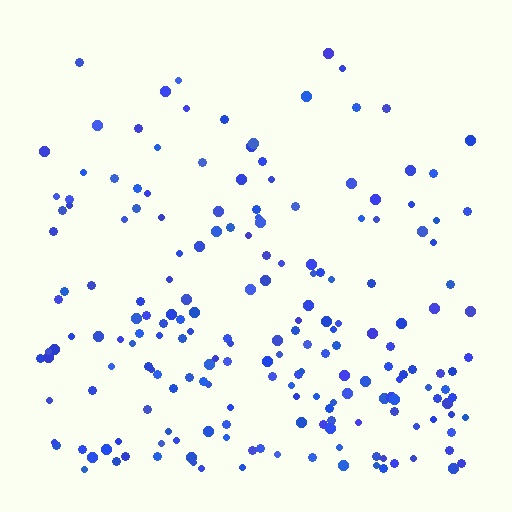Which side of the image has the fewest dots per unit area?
The top.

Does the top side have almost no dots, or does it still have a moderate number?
Still a moderate number, just noticeably fewer than the bottom.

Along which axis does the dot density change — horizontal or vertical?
Vertical.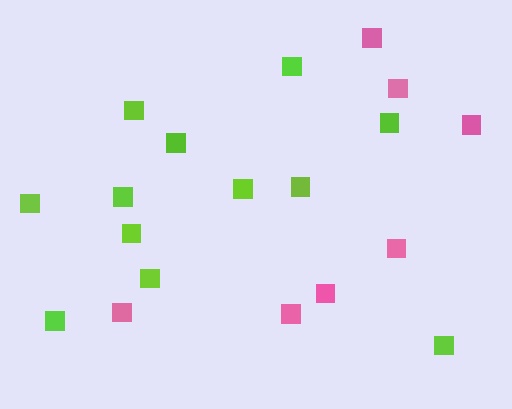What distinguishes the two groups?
There are 2 groups: one group of pink squares (7) and one group of lime squares (12).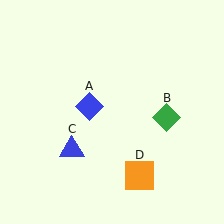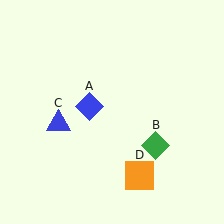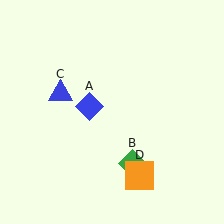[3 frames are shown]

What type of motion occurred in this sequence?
The green diamond (object B), blue triangle (object C) rotated clockwise around the center of the scene.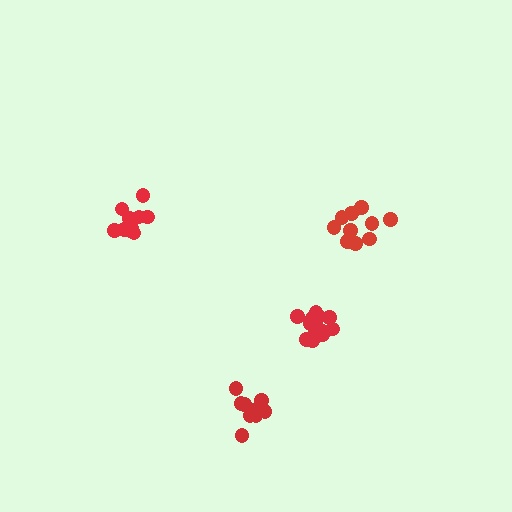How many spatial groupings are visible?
There are 4 spatial groupings.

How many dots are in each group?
Group 1: 16 dots, Group 2: 10 dots, Group 3: 11 dots, Group 4: 10 dots (47 total).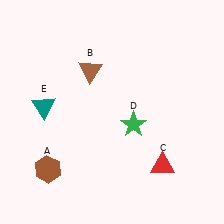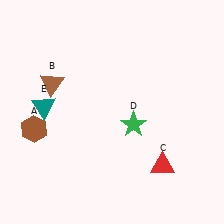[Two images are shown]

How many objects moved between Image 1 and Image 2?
2 objects moved between the two images.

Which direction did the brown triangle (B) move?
The brown triangle (B) moved left.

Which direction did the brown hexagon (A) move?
The brown hexagon (A) moved up.